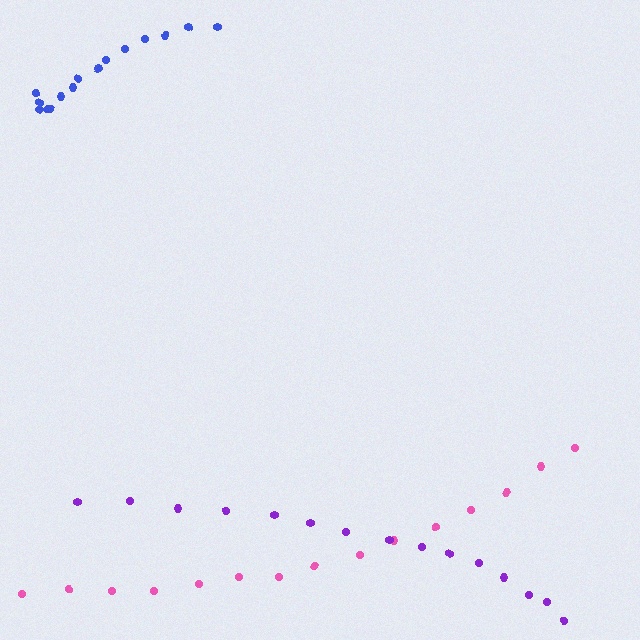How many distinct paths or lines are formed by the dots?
There are 3 distinct paths.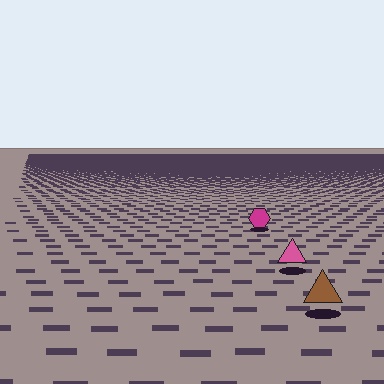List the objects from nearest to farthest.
From nearest to farthest: the brown triangle, the pink triangle, the magenta hexagon.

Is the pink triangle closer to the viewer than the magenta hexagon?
Yes. The pink triangle is closer — you can tell from the texture gradient: the ground texture is coarser near it.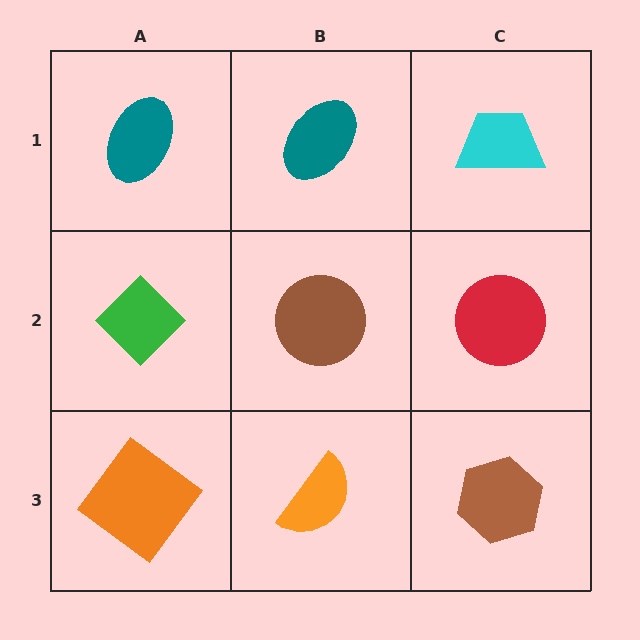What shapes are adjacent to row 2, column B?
A teal ellipse (row 1, column B), an orange semicircle (row 3, column B), a green diamond (row 2, column A), a red circle (row 2, column C).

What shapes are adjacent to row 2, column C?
A cyan trapezoid (row 1, column C), a brown hexagon (row 3, column C), a brown circle (row 2, column B).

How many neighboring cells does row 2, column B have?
4.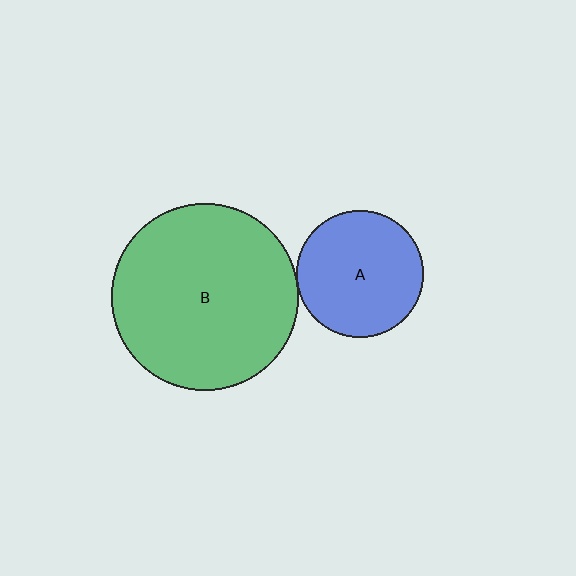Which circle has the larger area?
Circle B (green).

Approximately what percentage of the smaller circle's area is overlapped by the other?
Approximately 5%.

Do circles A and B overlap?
Yes.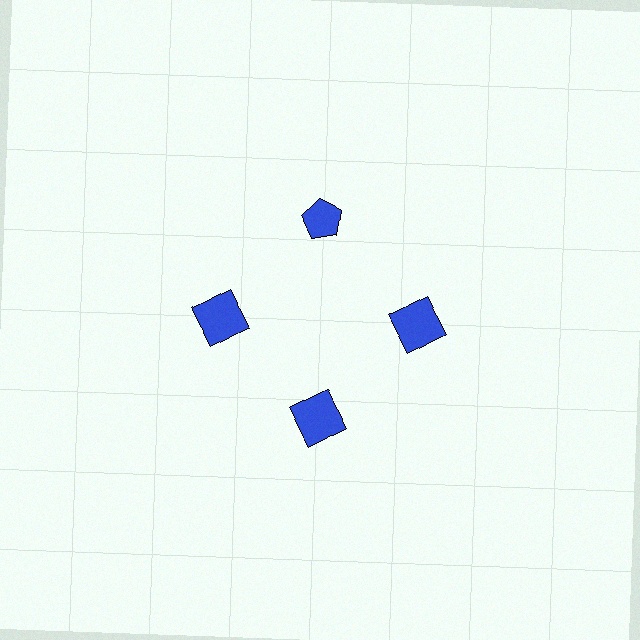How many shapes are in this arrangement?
There are 4 shapes arranged in a ring pattern.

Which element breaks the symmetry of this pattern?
The blue pentagon at roughly the 12 o'clock position breaks the symmetry. All other shapes are blue squares.